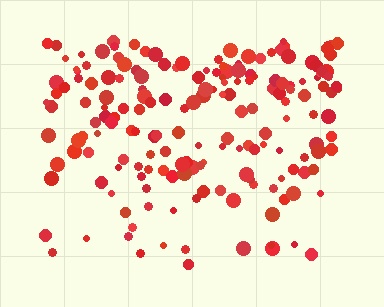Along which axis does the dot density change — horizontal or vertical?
Vertical.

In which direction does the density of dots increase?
From bottom to top, with the top side densest.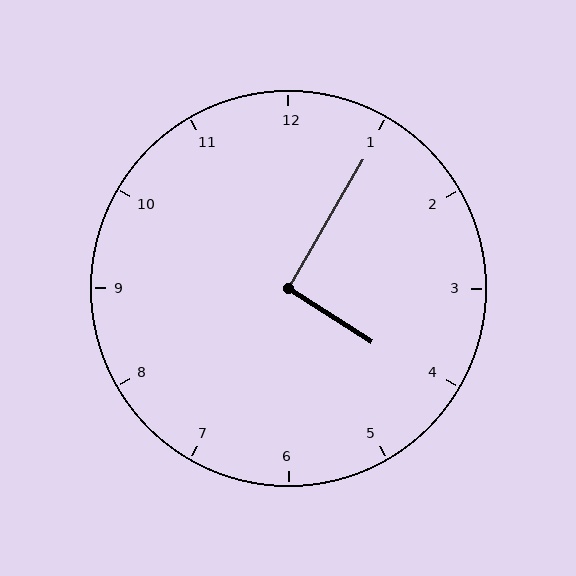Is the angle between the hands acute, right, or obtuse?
It is right.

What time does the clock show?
4:05.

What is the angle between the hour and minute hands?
Approximately 92 degrees.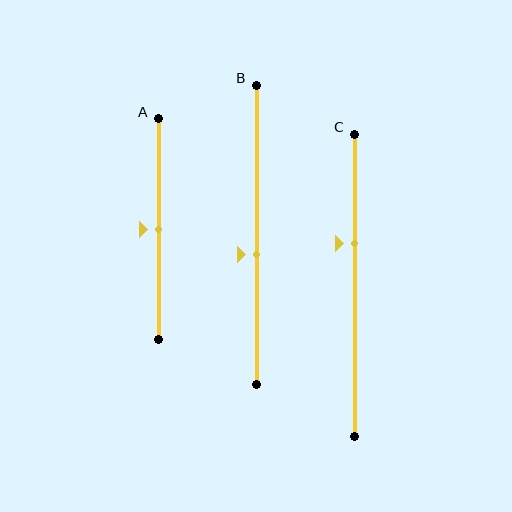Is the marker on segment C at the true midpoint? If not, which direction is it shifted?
No, the marker on segment C is shifted upward by about 14% of the segment length.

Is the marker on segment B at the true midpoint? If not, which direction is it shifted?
No, the marker on segment B is shifted downward by about 7% of the segment length.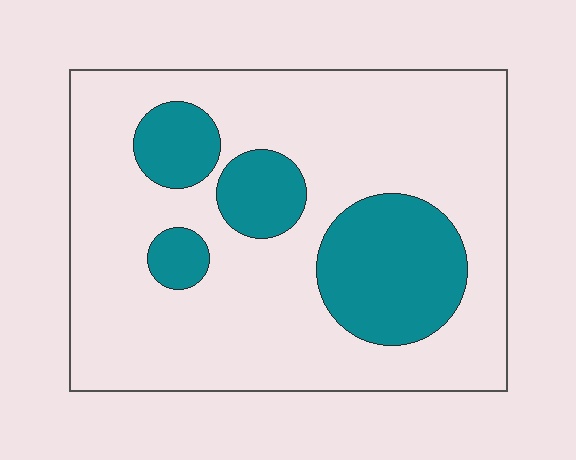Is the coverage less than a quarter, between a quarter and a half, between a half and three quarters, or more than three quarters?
Less than a quarter.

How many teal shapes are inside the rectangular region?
4.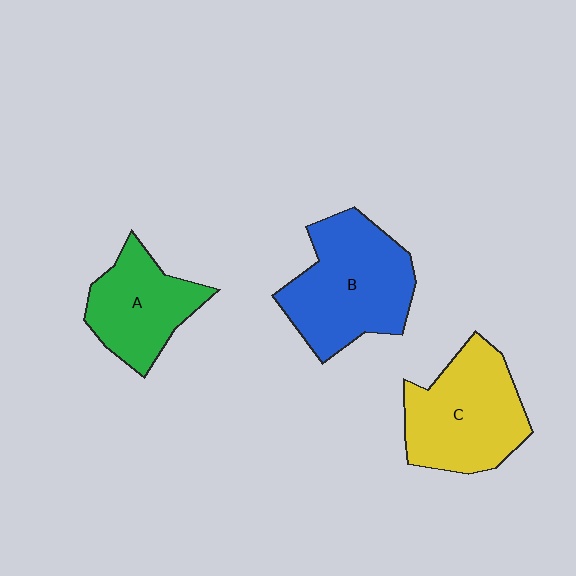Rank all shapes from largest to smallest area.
From largest to smallest: B (blue), C (yellow), A (green).